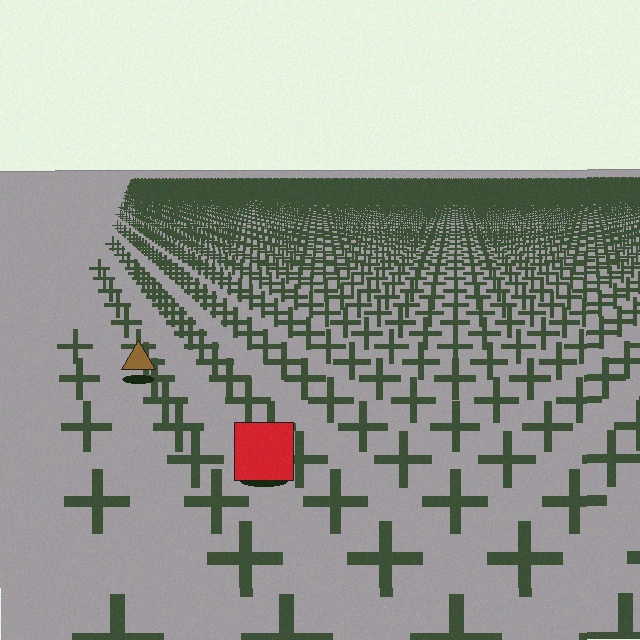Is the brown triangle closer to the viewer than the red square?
No. The red square is closer — you can tell from the texture gradient: the ground texture is coarser near it.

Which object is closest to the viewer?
The red square is closest. The texture marks near it are larger and more spread out.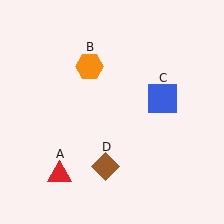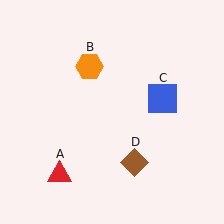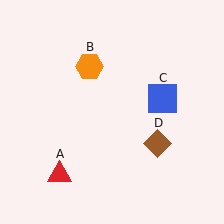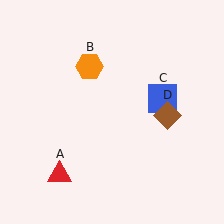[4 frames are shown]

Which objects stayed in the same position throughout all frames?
Red triangle (object A) and orange hexagon (object B) and blue square (object C) remained stationary.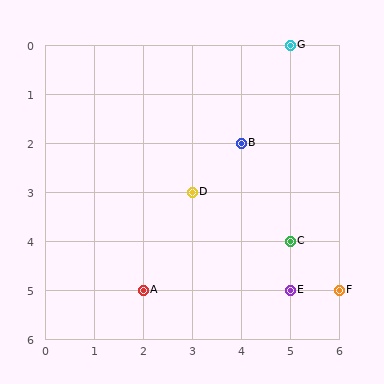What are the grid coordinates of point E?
Point E is at grid coordinates (5, 5).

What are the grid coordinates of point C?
Point C is at grid coordinates (5, 4).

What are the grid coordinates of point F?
Point F is at grid coordinates (6, 5).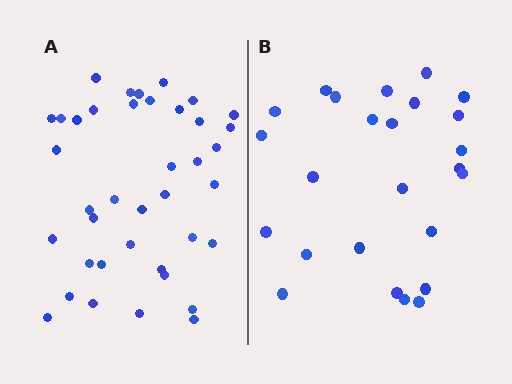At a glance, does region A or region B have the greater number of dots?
Region A (the left region) has more dots.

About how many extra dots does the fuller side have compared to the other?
Region A has approximately 15 more dots than region B.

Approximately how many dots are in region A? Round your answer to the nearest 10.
About 40 dots. (The exact count is 39, which rounds to 40.)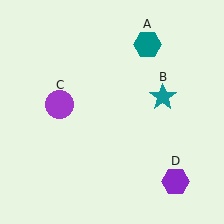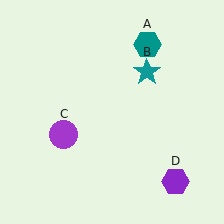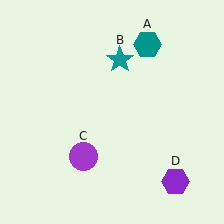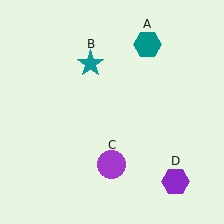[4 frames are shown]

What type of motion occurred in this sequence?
The teal star (object B), purple circle (object C) rotated counterclockwise around the center of the scene.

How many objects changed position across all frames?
2 objects changed position: teal star (object B), purple circle (object C).